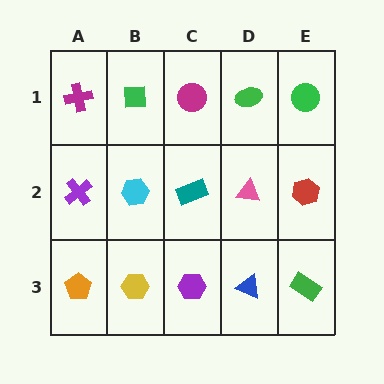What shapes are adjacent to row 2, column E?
A green circle (row 1, column E), a green rectangle (row 3, column E), a pink triangle (row 2, column D).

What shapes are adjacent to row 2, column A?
A magenta cross (row 1, column A), an orange pentagon (row 3, column A), a cyan hexagon (row 2, column B).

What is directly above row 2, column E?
A green circle.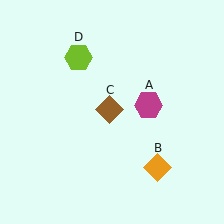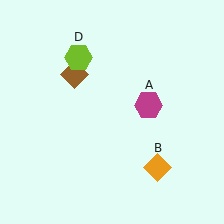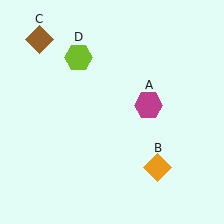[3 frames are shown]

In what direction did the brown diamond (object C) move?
The brown diamond (object C) moved up and to the left.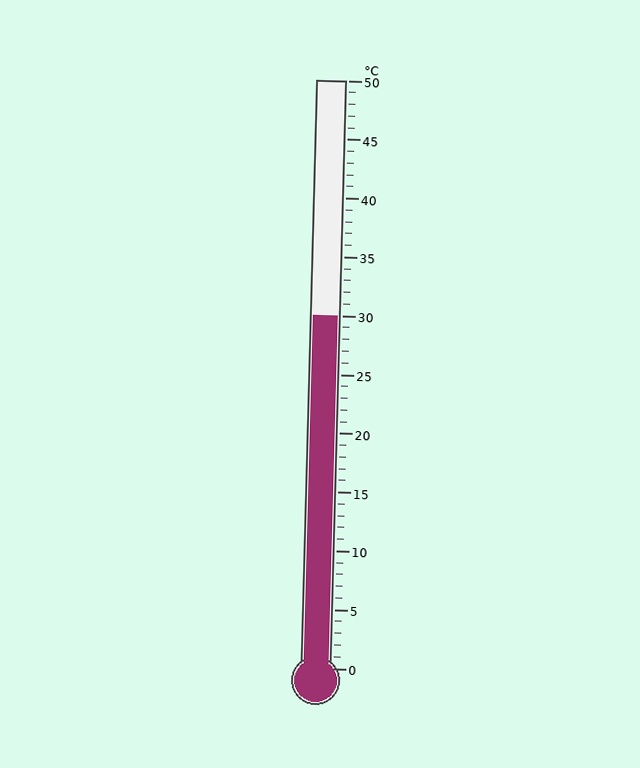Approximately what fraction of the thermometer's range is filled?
The thermometer is filled to approximately 60% of its range.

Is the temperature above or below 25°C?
The temperature is above 25°C.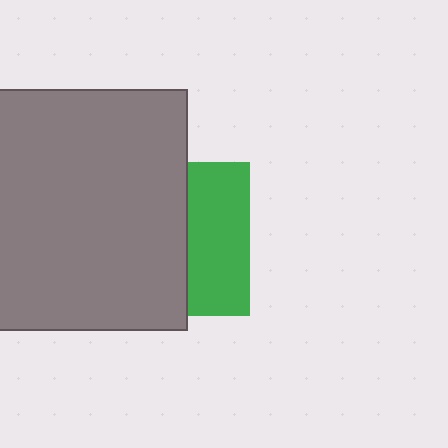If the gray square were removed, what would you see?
You would see the complete green square.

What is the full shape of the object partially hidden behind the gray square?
The partially hidden object is a green square.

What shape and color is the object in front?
The object in front is a gray square.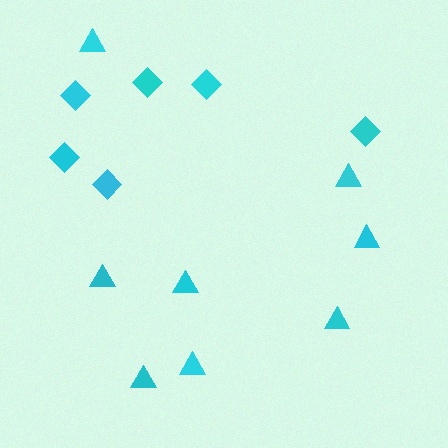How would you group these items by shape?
There are 2 groups: one group of diamonds (6) and one group of triangles (8).